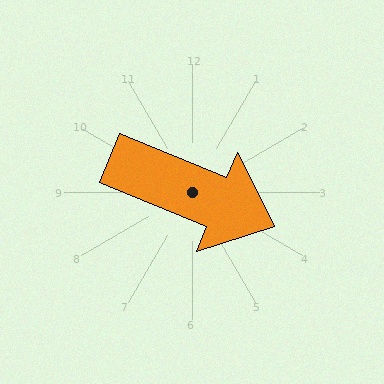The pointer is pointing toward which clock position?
Roughly 4 o'clock.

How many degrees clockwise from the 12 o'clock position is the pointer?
Approximately 112 degrees.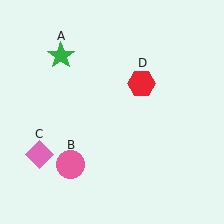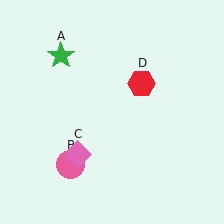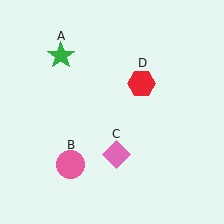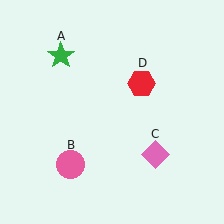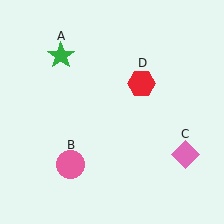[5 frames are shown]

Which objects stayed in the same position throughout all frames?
Green star (object A) and pink circle (object B) and red hexagon (object D) remained stationary.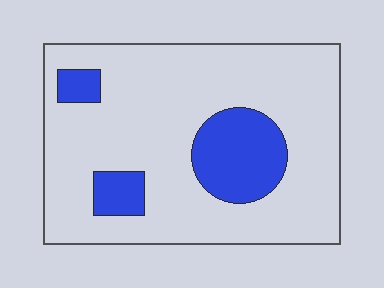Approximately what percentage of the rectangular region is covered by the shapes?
Approximately 20%.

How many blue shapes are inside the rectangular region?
3.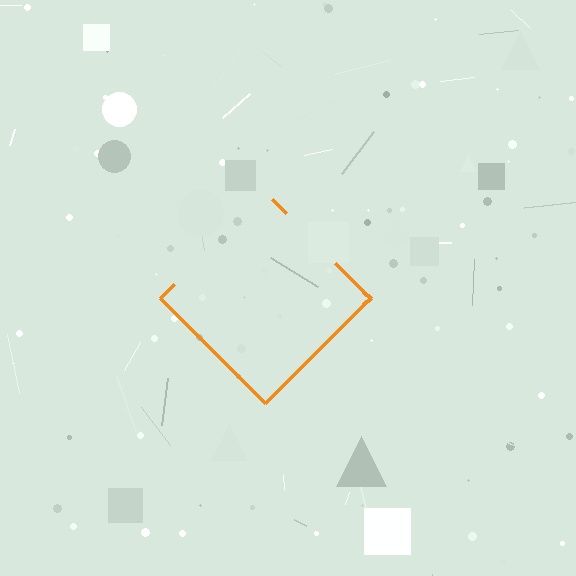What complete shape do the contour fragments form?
The contour fragments form a diamond.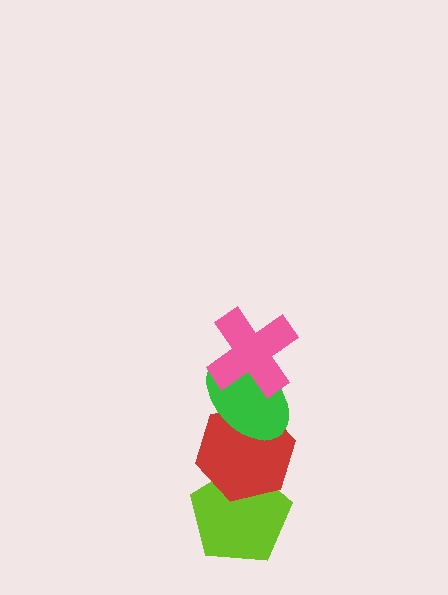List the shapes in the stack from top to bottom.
From top to bottom: the pink cross, the green ellipse, the red hexagon, the lime pentagon.